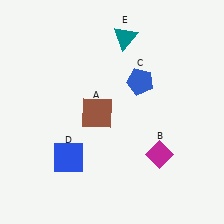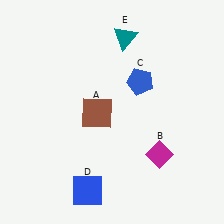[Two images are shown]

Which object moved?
The blue square (D) moved down.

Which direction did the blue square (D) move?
The blue square (D) moved down.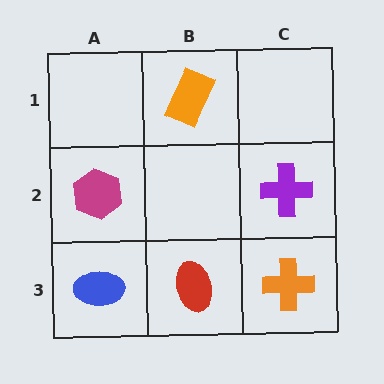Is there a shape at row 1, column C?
No, that cell is empty.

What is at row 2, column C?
A purple cross.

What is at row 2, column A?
A magenta hexagon.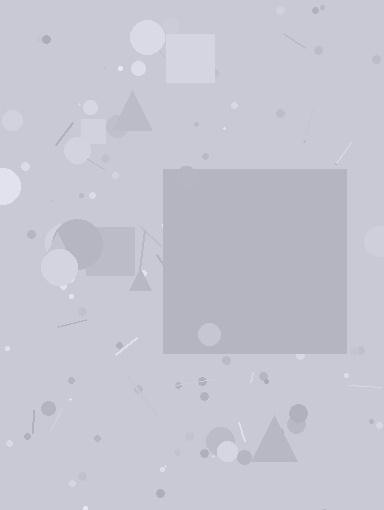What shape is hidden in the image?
A square is hidden in the image.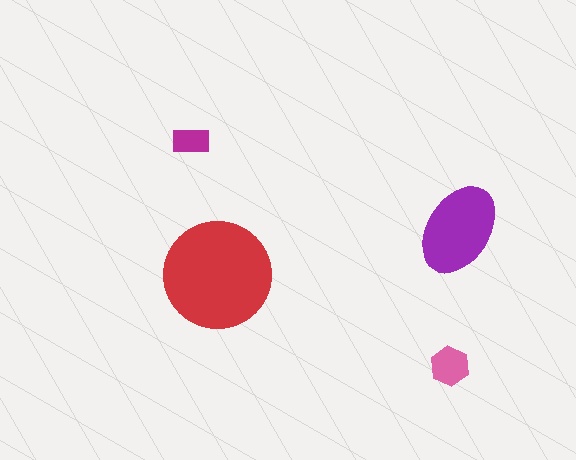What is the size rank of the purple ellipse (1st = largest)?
2nd.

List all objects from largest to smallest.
The red circle, the purple ellipse, the pink hexagon, the magenta rectangle.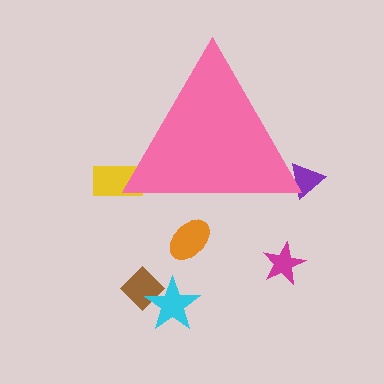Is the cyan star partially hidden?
No, the cyan star is fully visible.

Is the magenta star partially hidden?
No, the magenta star is fully visible.